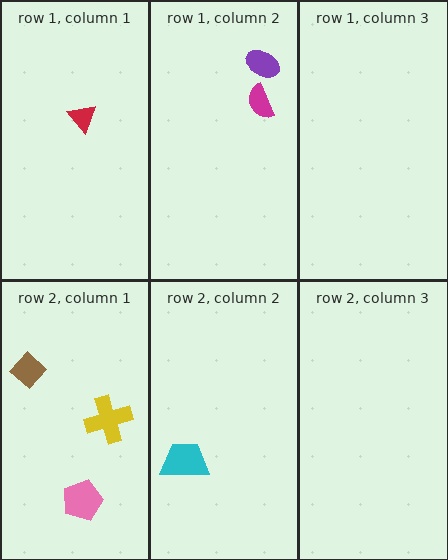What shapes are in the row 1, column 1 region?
The red triangle.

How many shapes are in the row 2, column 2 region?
1.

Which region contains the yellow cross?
The row 2, column 1 region.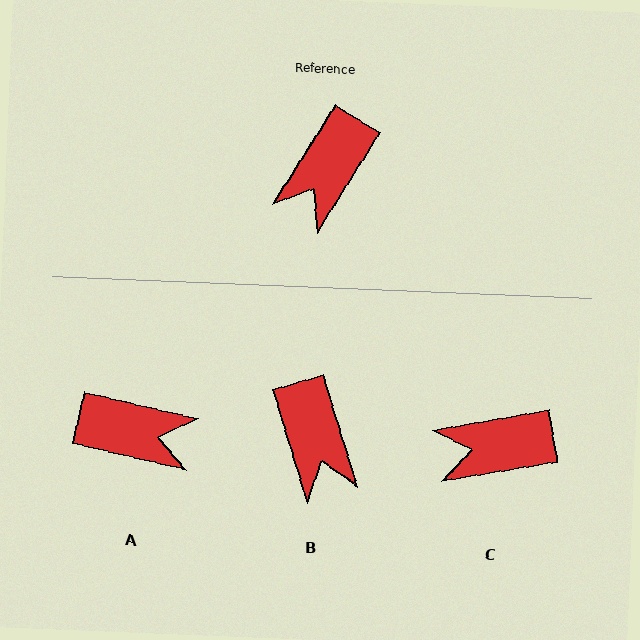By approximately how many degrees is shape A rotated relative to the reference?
Approximately 109 degrees counter-clockwise.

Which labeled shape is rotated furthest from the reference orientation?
A, about 109 degrees away.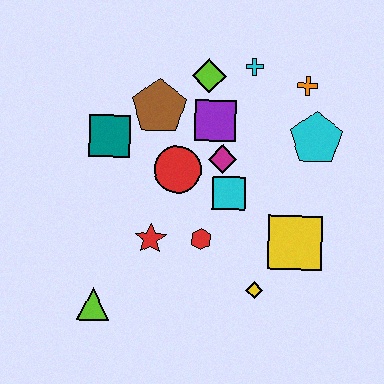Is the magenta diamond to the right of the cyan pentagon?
No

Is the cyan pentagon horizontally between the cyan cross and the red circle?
No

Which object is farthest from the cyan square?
The lime triangle is farthest from the cyan square.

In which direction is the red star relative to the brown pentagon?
The red star is below the brown pentagon.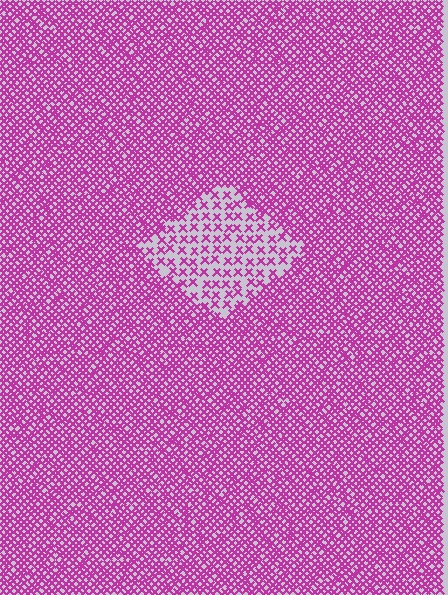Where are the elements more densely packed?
The elements are more densely packed outside the diamond boundary.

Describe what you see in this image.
The image contains small magenta elements arranged at two different densities. A diamond-shaped region is visible where the elements are less densely packed than the surrounding area.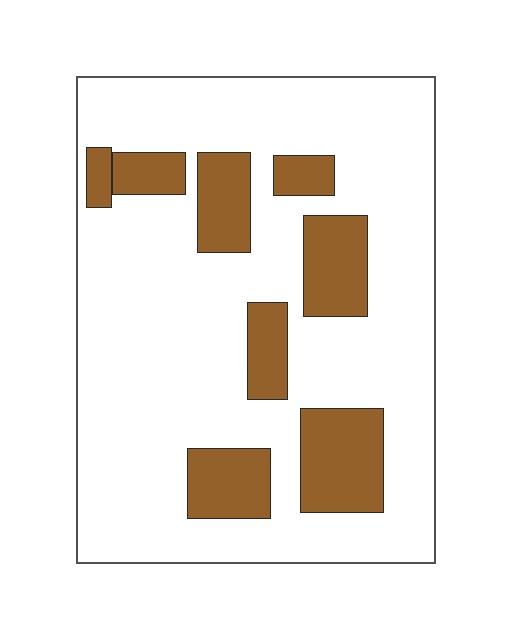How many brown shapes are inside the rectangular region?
8.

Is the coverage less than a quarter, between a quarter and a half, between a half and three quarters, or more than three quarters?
Less than a quarter.